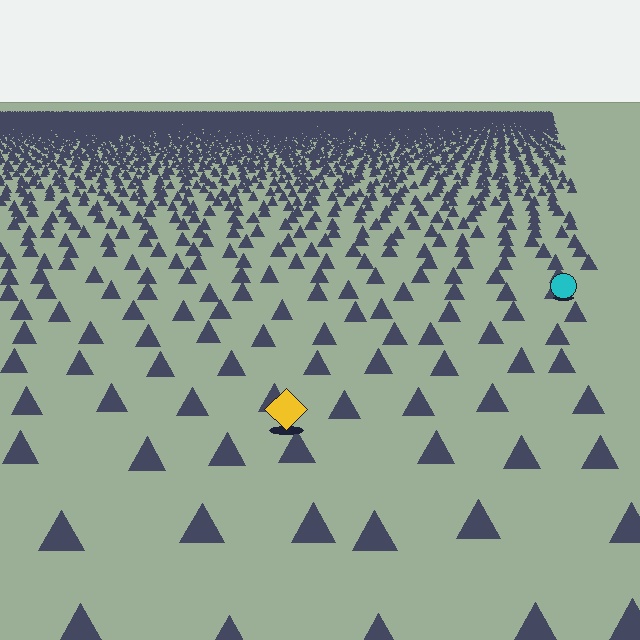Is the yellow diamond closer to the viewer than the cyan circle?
Yes. The yellow diamond is closer — you can tell from the texture gradient: the ground texture is coarser near it.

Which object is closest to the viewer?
The yellow diamond is closest. The texture marks near it are larger and more spread out.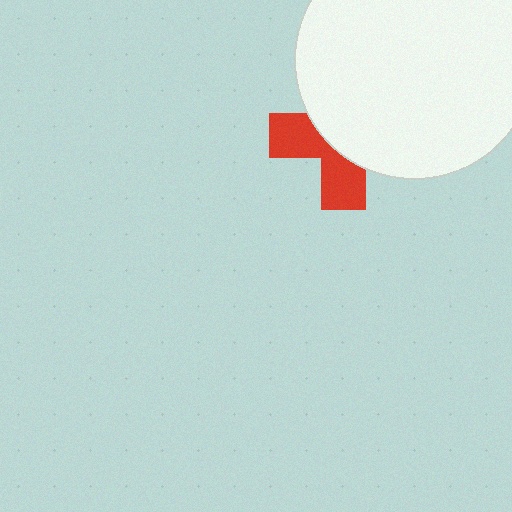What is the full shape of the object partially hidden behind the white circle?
The partially hidden object is a red cross.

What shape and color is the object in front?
The object in front is a white circle.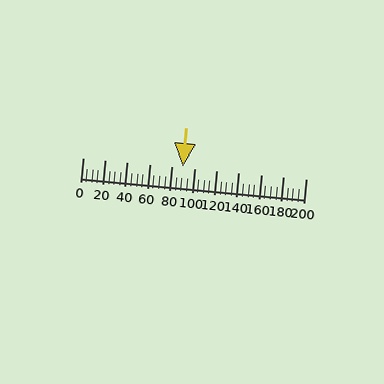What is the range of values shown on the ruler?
The ruler shows values from 0 to 200.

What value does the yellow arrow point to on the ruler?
The yellow arrow points to approximately 90.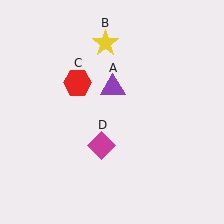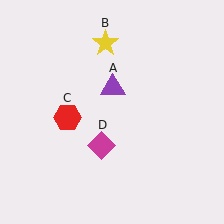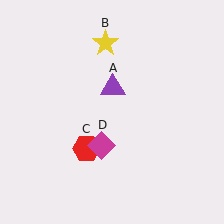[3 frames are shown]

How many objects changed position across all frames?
1 object changed position: red hexagon (object C).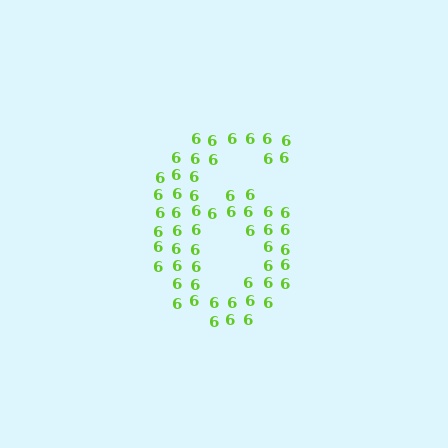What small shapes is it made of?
It is made of small digit 6's.